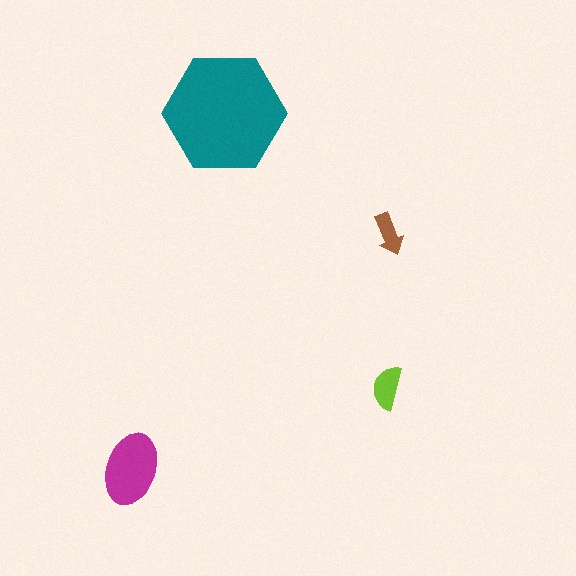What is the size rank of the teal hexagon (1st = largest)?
1st.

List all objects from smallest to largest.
The brown arrow, the lime semicircle, the magenta ellipse, the teal hexagon.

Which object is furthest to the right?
The brown arrow is rightmost.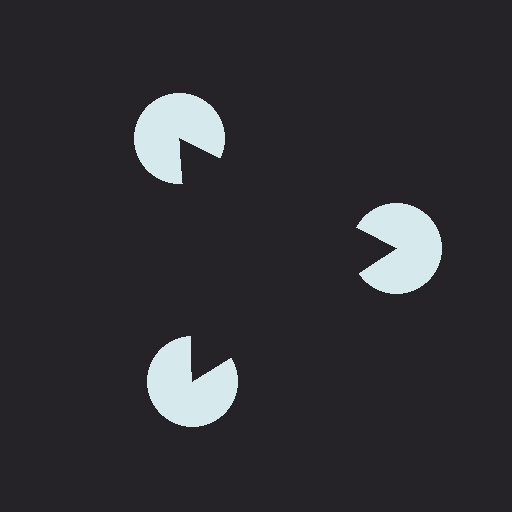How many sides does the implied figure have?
3 sides.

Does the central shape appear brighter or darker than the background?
It typically appears slightly darker than the background, even though no actual brightness change is drawn.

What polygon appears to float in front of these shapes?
An illusory triangle — its edges are inferred from the aligned wedge cuts in the pac-man discs, not physically drawn.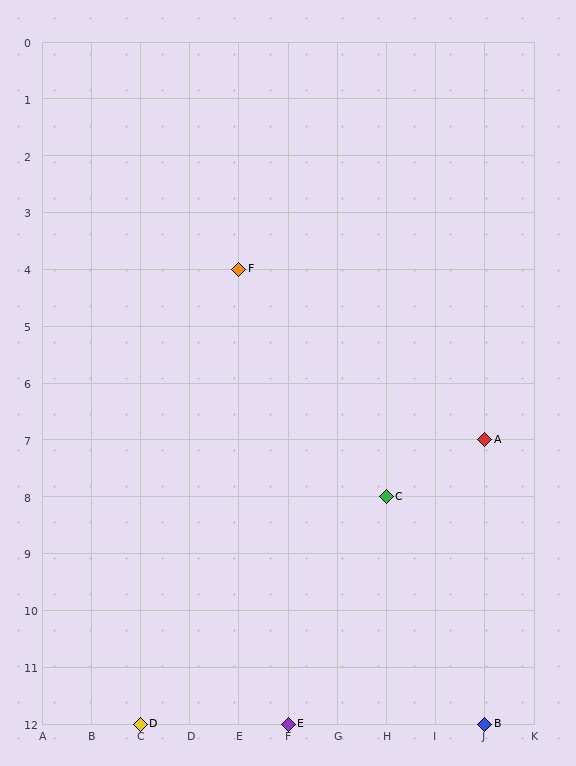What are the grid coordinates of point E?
Point E is at grid coordinates (F, 12).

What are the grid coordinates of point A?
Point A is at grid coordinates (J, 7).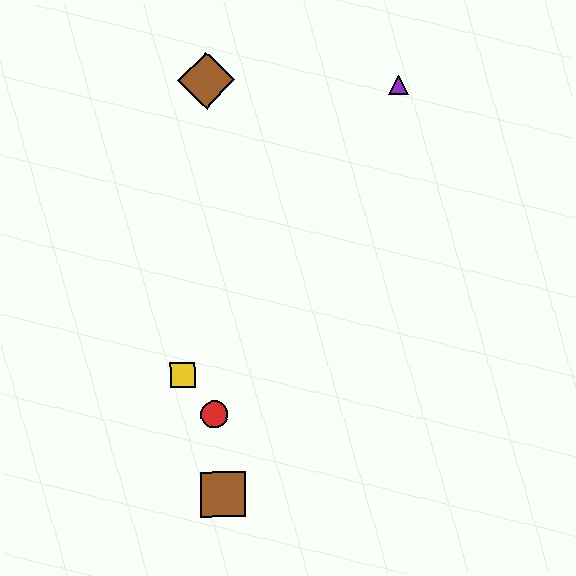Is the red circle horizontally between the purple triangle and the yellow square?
Yes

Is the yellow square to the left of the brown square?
Yes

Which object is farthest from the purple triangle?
The brown square is farthest from the purple triangle.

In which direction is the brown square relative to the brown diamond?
The brown square is below the brown diamond.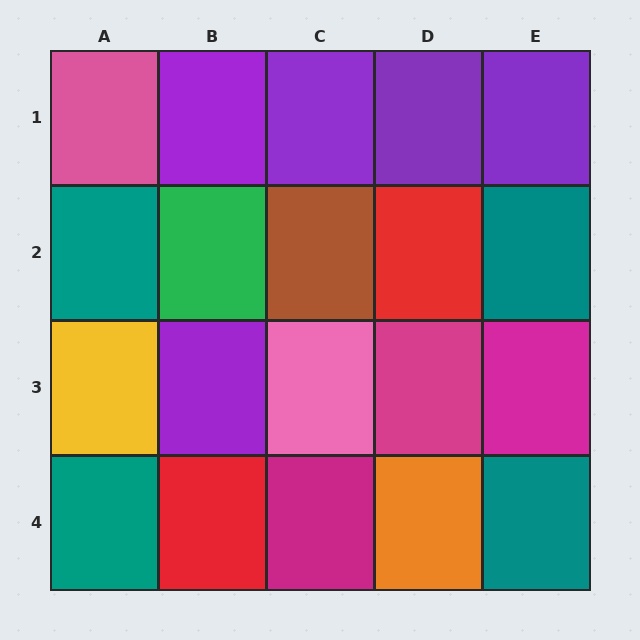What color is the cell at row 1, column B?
Purple.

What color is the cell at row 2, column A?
Teal.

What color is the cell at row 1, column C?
Purple.